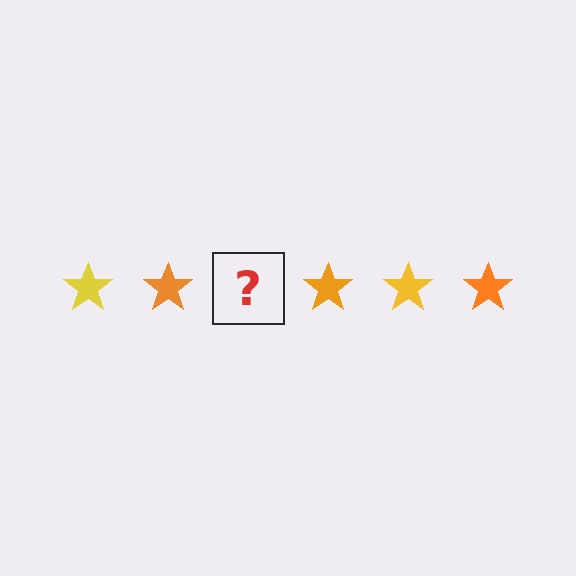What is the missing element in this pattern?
The missing element is a yellow star.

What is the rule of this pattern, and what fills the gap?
The rule is that the pattern cycles through yellow, orange stars. The gap should be filled with a yellow star.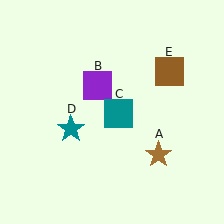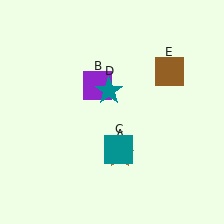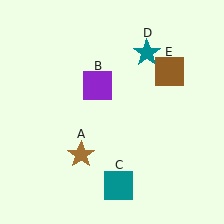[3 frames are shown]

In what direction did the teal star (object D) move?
The teal star (object D) moved up and to the right.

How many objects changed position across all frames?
3 objects changed position: brown star (object A), teal square (object C), teal star (object D).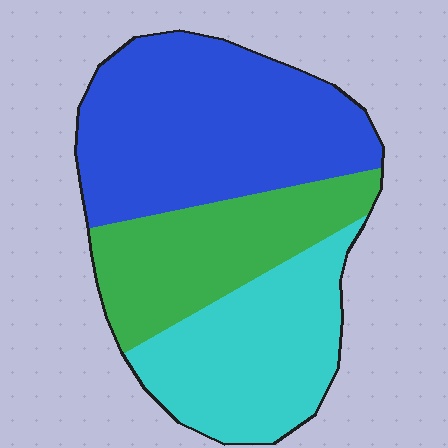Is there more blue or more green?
Blue.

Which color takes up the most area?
Blue, at roughly 45%.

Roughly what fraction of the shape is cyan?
Cyan takes up about one third (1/3) of the shape.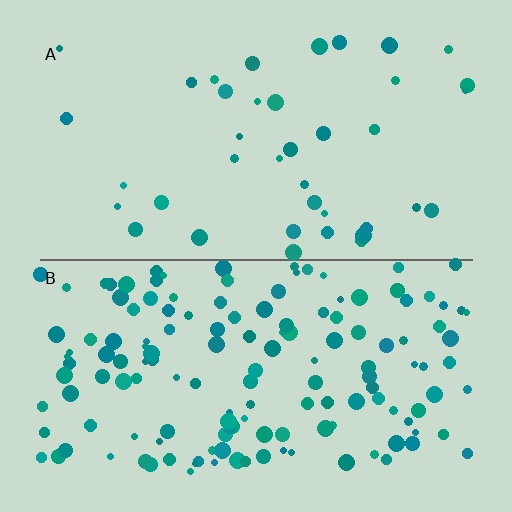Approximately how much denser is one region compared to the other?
Approximately 3.7× — region B over region A.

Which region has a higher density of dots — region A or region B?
B (the bottom).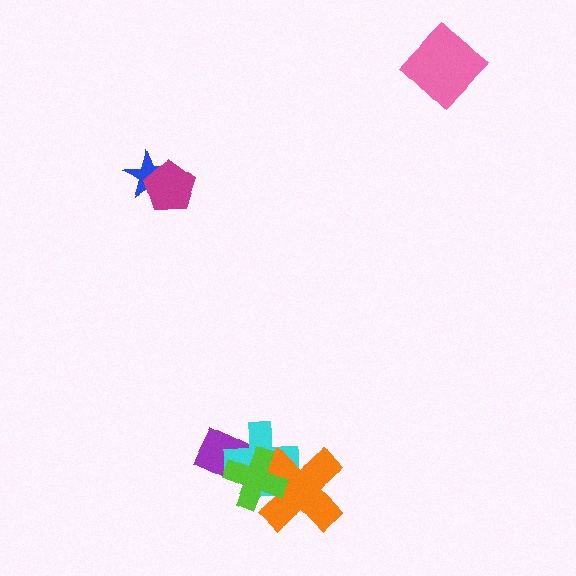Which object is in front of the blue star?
The magenta pentagon is in front of the blue star.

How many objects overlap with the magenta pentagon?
1 object overlaps with the magenta pentagon.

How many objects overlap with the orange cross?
2 objects overlap with the orange cross.